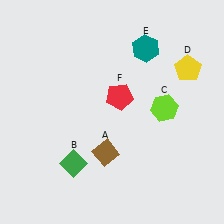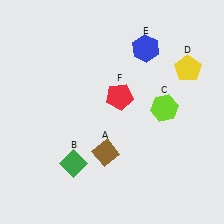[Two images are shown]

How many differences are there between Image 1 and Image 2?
There is 1 difference between the two images.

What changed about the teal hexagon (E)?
In Image 1, E is teal. In Image 2, it changed to blue.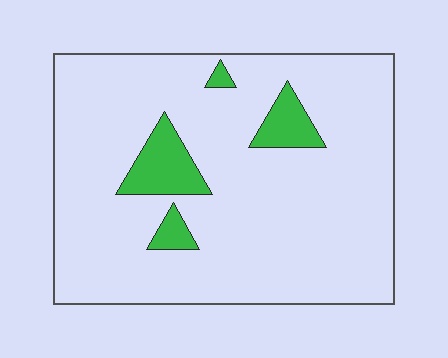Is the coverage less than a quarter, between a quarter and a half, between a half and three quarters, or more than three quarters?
Less than a quarter.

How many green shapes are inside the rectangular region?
4.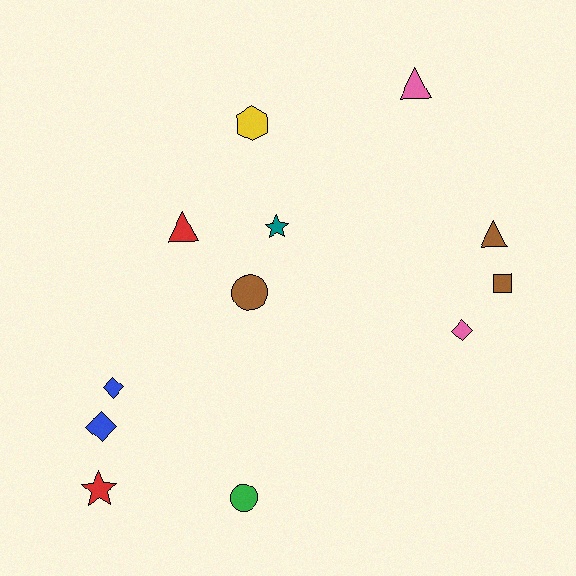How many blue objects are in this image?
There are 2 blue objects.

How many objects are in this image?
There are 12 objects.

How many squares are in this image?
There is 1 square.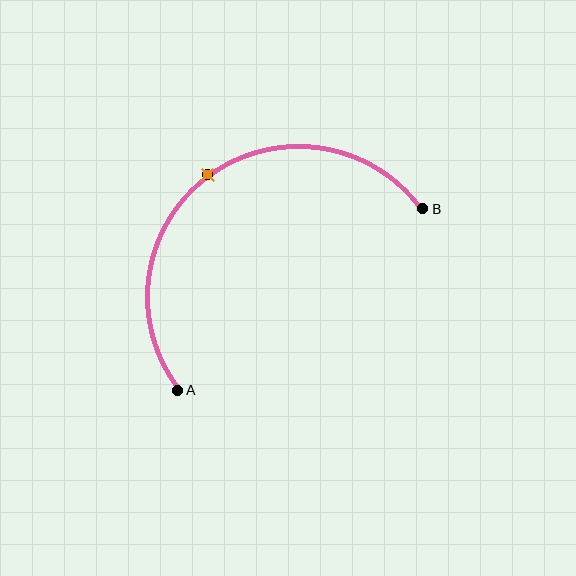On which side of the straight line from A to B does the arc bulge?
The arc bulges above and to the left of the straight line connecting A and B.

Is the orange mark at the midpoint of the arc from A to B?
Yes. The orange mark lies on the arc at equal arc-length from both A and B — it is the arc midpoint.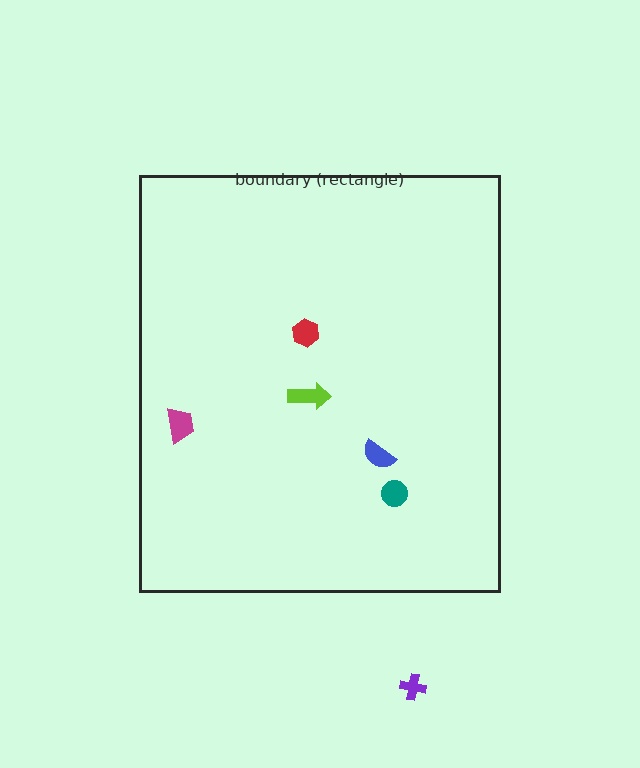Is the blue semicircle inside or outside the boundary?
Inside.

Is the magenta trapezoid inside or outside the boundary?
Inside.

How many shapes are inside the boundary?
5 inside, 1 outside.